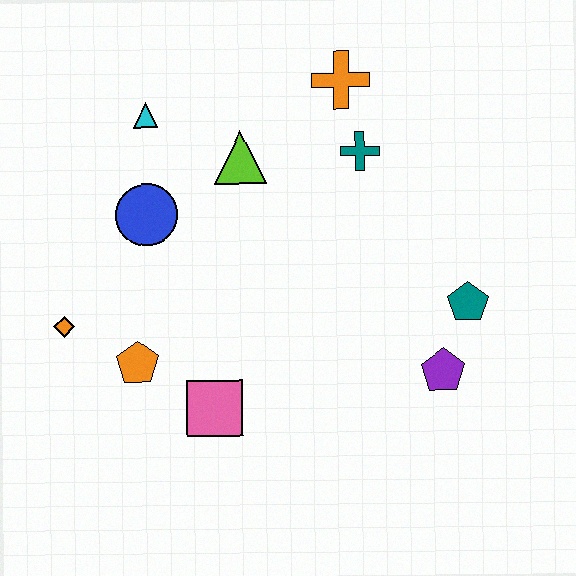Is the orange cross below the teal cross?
No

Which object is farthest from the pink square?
The orange cross is farthest from the pink square.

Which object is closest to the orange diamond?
The orange pentagon is closest to the orange diamond.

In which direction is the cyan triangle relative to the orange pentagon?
The cyan triangle is above the orange pentagon.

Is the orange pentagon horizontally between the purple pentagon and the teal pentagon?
No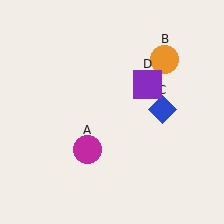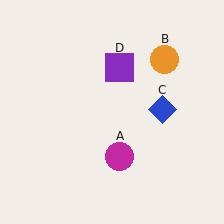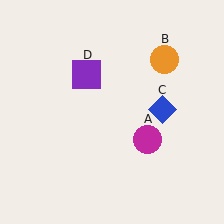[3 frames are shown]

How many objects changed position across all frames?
2 objects changed position: magenta circle (object A), purple square (object D).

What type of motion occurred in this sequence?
The magenta circle (object A), purple square (object D) rotated counterclockwise around the center of the scene.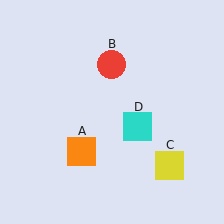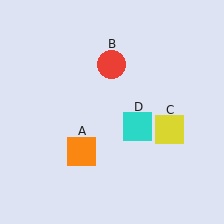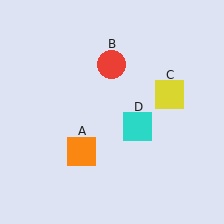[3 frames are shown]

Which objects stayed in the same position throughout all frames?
Orange square (object A) and red circle (object B) and cyan square (object D) remained stationary.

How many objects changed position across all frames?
1 object changed position: yellow square (object C).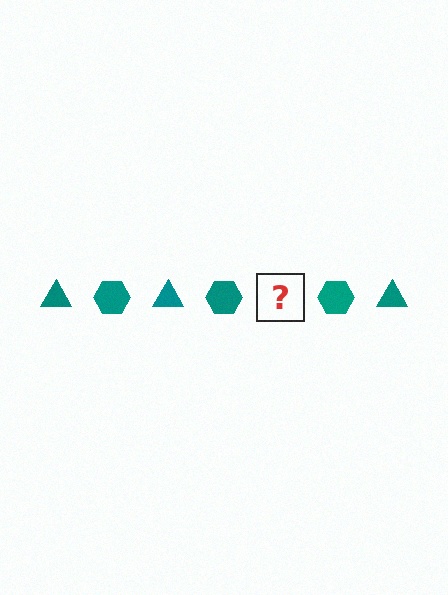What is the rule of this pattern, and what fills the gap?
The rule is that the pattern cycles through triangle, hexagon shapes in teal. The gap should be filled with a teal triangle.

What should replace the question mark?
The question mark should be replaced with a teal triangle.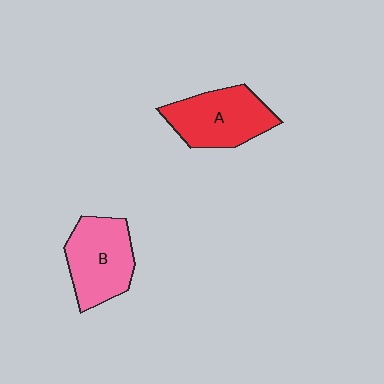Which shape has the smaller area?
Shape B (pink).